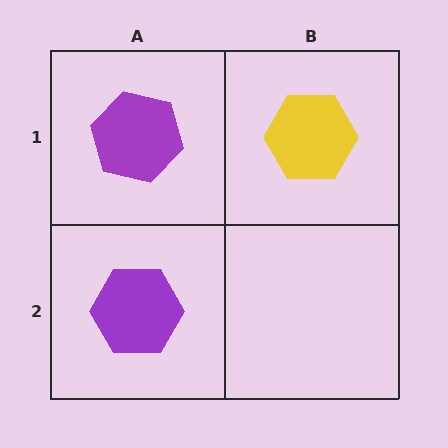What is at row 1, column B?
A yellow hexagon.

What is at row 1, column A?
A purple hexagon.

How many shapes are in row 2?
1 shape.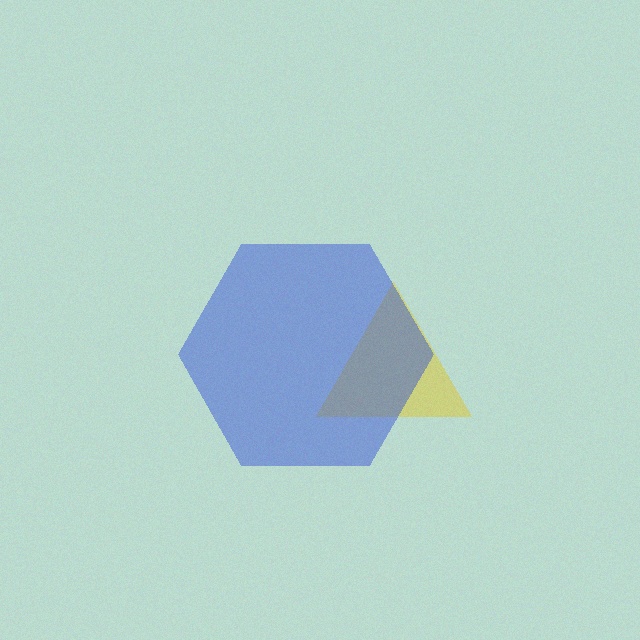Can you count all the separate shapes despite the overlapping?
Yes, there are 2 separate shapes.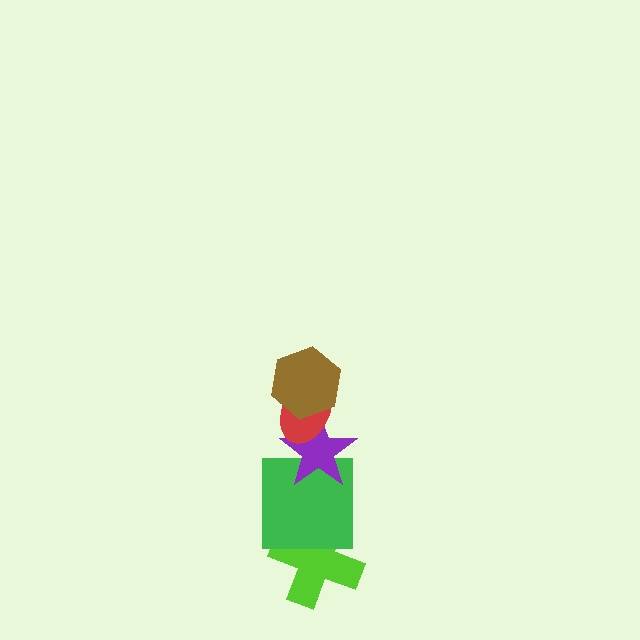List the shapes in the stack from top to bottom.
From top to bottom: the brown hexagon, the red ellipse, the purple star, the green square, the lime cross.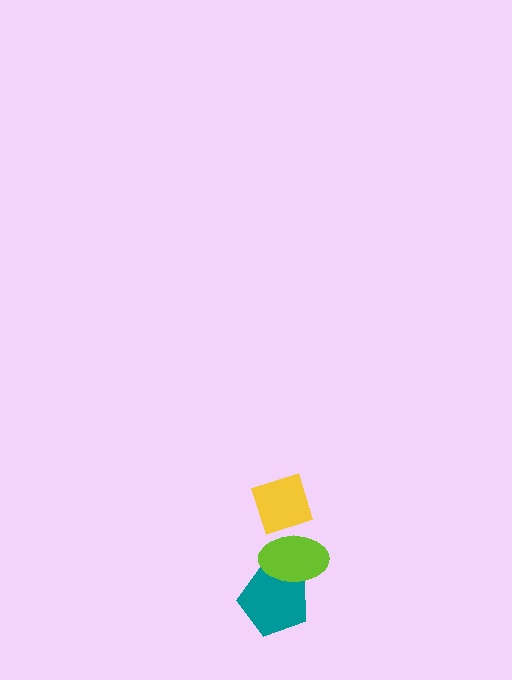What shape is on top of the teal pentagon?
The lime ellipse is on top of the teal pentagon.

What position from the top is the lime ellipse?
The lime ellipse is 2nd from the top.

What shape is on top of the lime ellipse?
The yellow diamond is on top of the lime ellipse.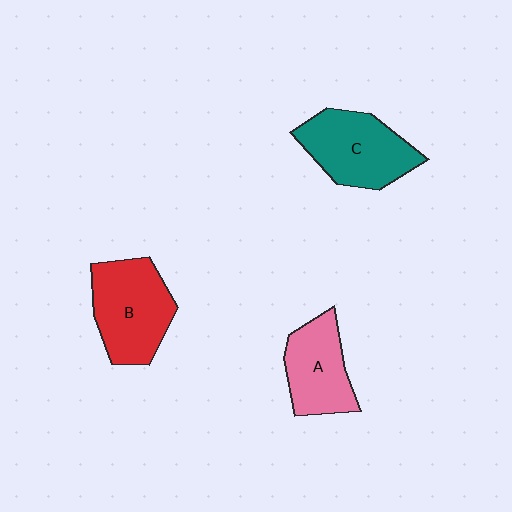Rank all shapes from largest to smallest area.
From largest to smallest: B (red), C (teal), A (pink).